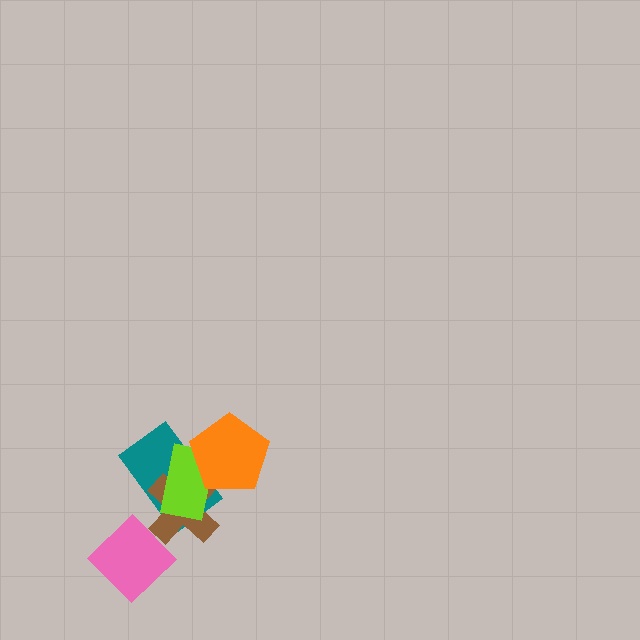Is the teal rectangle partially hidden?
Yes, it is partially covered by another shape.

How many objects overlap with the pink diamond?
0 objects overlap with the pink diamond.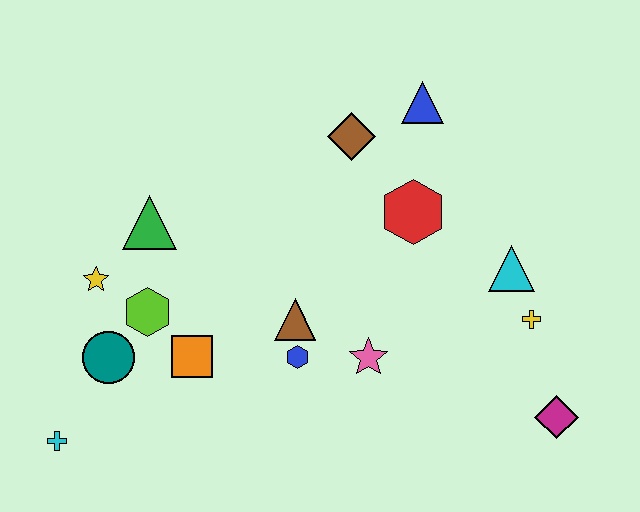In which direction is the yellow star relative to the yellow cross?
The yellow star is to the left of the yellow cross.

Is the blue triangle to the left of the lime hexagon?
No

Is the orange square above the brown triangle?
No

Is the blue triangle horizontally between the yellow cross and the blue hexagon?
Yes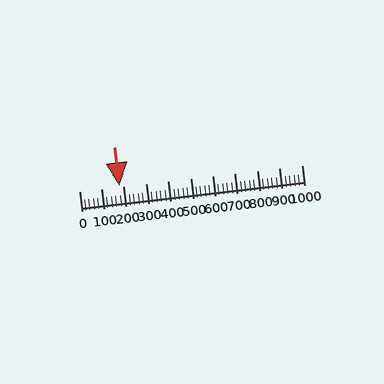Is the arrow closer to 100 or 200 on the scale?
The arrow is closer to 200.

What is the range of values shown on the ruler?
The ruler shows values from 0 to 1000.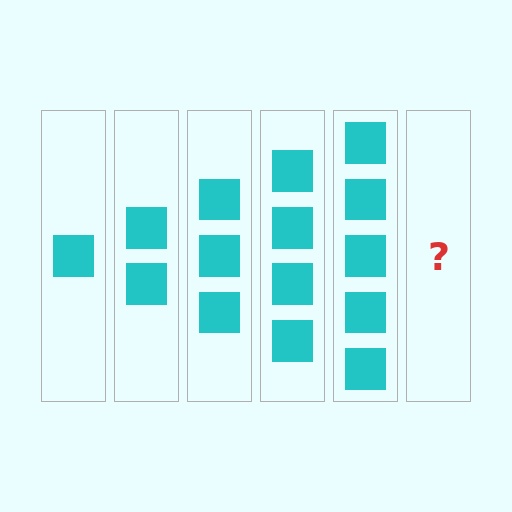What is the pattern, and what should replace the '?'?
The pattern is that each step adds one more square. The '?' should be 6 squares.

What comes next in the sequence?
The next element should be 6 squares.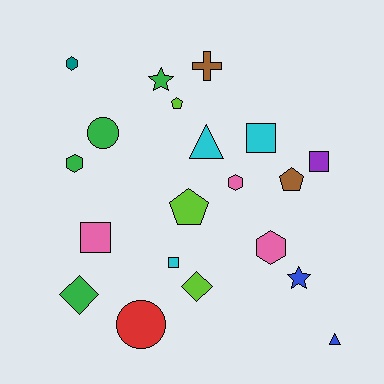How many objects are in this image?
There are 20 objects.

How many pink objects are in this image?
There are 3 pink objects.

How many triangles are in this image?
There are 2 triangles.